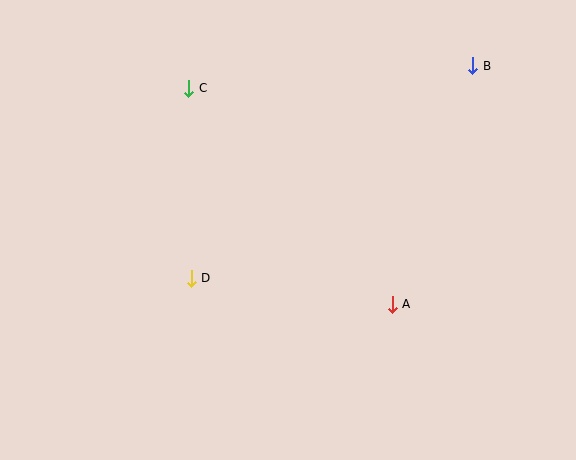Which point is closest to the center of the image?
Point D at (191, 278) is closest to the center.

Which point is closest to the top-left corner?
Point C is closest to the top-left corner.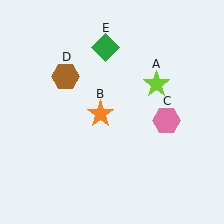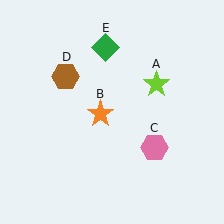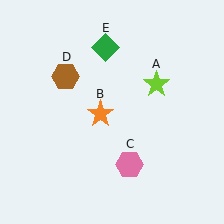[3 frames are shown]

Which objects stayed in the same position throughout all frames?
Lime star (object A) and orange star (object B) and brown hexagon (object D) and green diamond (object E) remained stationary.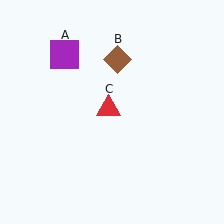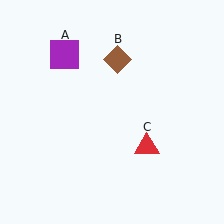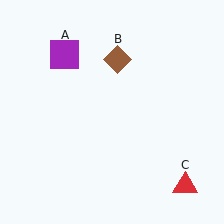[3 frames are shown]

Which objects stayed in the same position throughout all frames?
Purple square (object A) and brown diamond (object B) remained stationary.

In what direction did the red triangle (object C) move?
The red triangle (object C) moved down and to the right.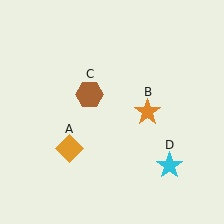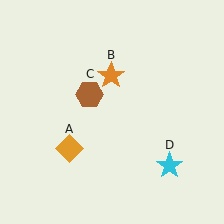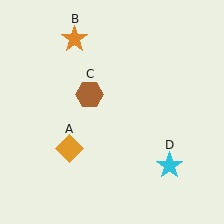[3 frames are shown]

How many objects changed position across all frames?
1 object changed position: orange star (object B).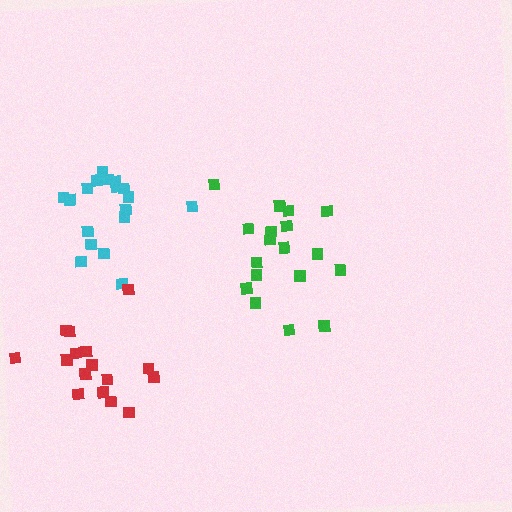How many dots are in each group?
Group 1: 18 dots, Group 2: 18 dots, Group 3: 16 dots (52 total).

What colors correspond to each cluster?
The clusters are colored: green, cyan, red.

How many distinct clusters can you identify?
There are 3 distinct clusters.